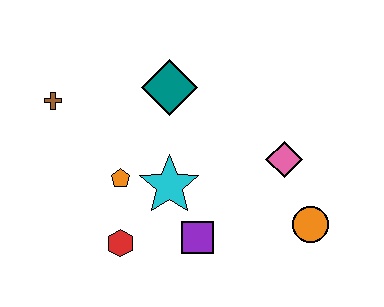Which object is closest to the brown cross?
The orange pentagon is closest to the brown cross.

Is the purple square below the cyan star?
Yes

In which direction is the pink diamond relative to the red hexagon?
The pink diamond is to the right of the red hexagon.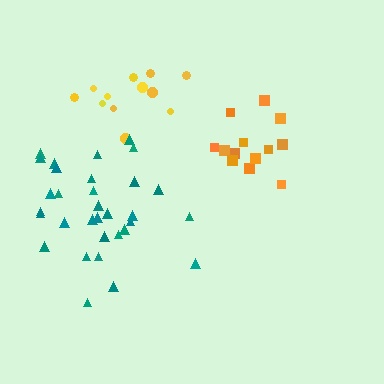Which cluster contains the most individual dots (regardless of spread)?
Teal (33).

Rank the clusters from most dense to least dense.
yellow, orange, teal.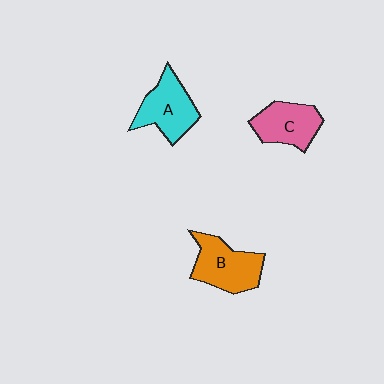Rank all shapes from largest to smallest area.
From largest to smallest: B (orange), A (cyan), C (pink).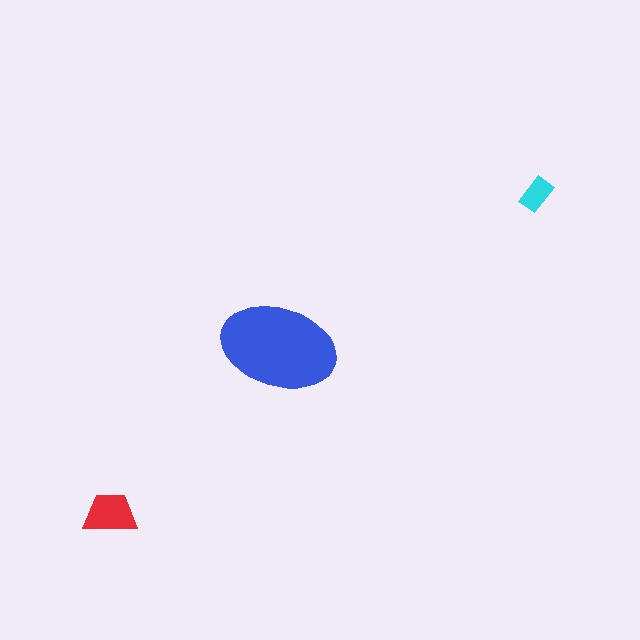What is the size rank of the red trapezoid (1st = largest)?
2nd.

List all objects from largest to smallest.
The blue ellipse, the red trapezoid, the cyan rectangle.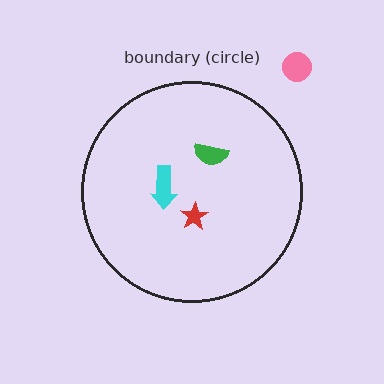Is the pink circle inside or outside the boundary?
Outside.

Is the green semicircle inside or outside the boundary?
Inside.